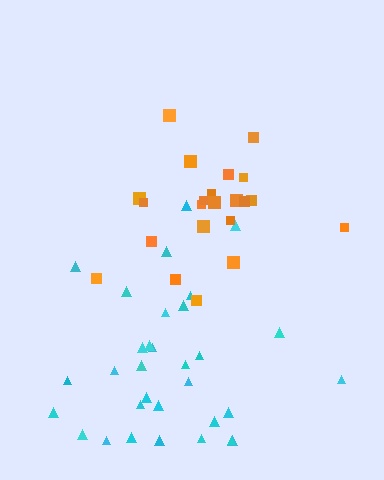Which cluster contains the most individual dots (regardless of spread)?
Cyan (32).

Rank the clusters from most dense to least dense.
orange, cyan.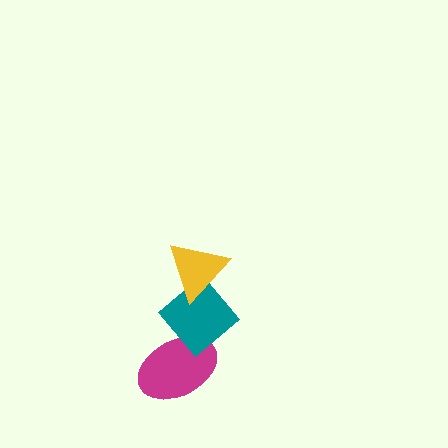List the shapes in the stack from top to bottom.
From top to bottom: the yellow triangle, the teal diamond, the magenta ellipse.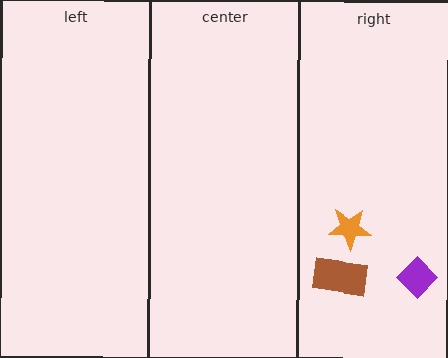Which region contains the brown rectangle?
The right region.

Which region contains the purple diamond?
The right region.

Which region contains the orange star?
The right region.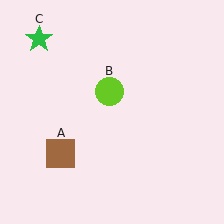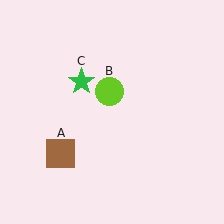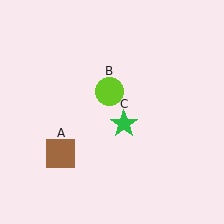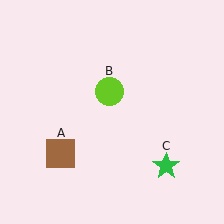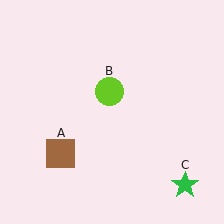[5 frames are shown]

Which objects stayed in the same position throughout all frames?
Brown square (object A) and lime circle (object B) remained stationary.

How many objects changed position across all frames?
1 object changed position: green star (object C).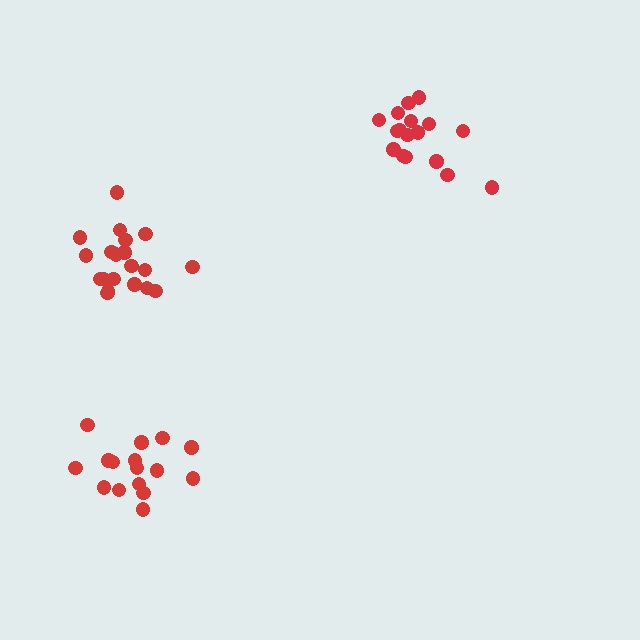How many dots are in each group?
Group 1: 20 dots, Group 2: 17 dots, Group 3: 16 dots (53 total).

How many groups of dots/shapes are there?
There are 3 groups.